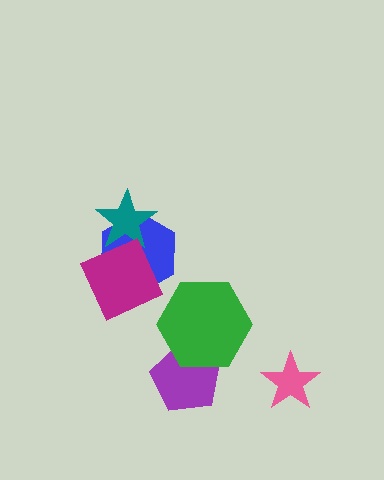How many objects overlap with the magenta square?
1 object overlaps with the magenta square.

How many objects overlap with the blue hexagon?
2 objects overlap with the blue hexagon.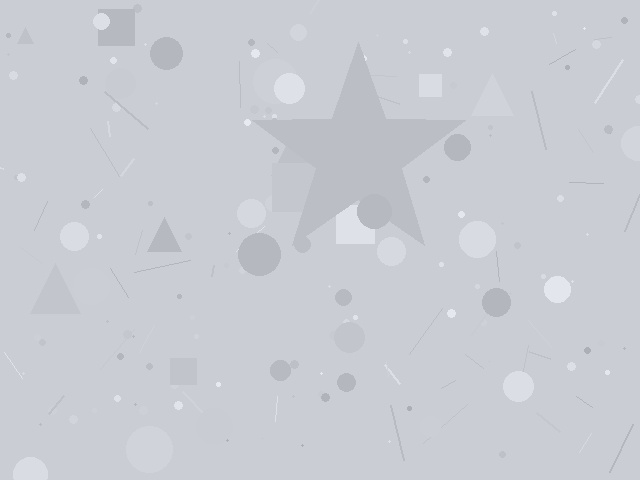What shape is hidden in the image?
A star is hidden in the image.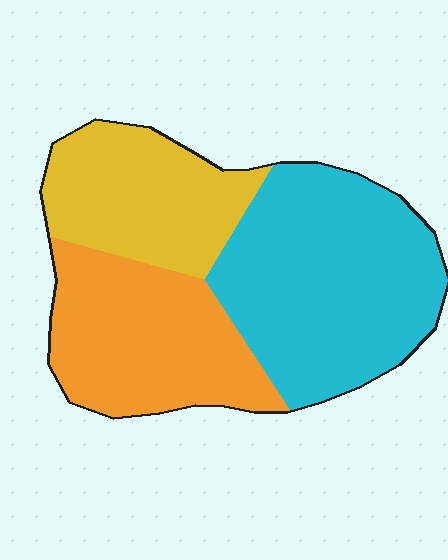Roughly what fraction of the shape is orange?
Orange covers around 30% of the shape.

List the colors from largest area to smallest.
From largest to smallest: cyan, orange, yellow.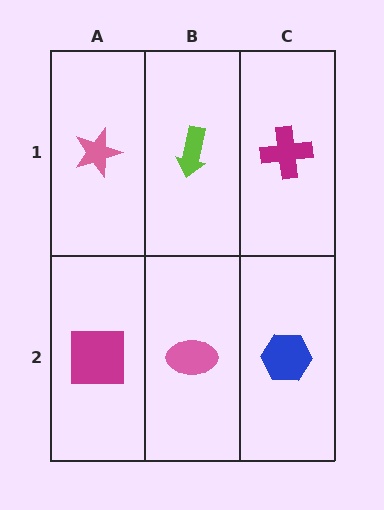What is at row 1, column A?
A pink star.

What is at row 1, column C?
A magenta cross.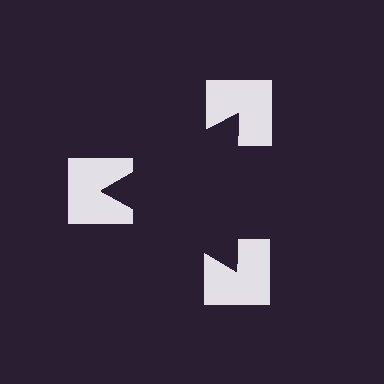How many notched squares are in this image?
There are 3 — one at each vertex of the illusory triangle.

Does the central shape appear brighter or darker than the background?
It typically appears slightly darker than the background, even though no actual brightness change is drawn.